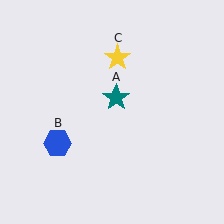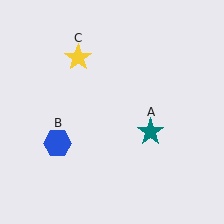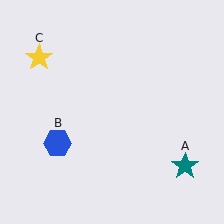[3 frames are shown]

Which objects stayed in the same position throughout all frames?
Blue hexagon (object B) remained stationary.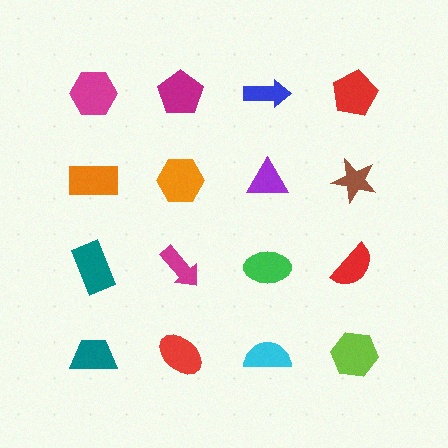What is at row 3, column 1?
A teal rectangle.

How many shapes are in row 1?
4 shapes.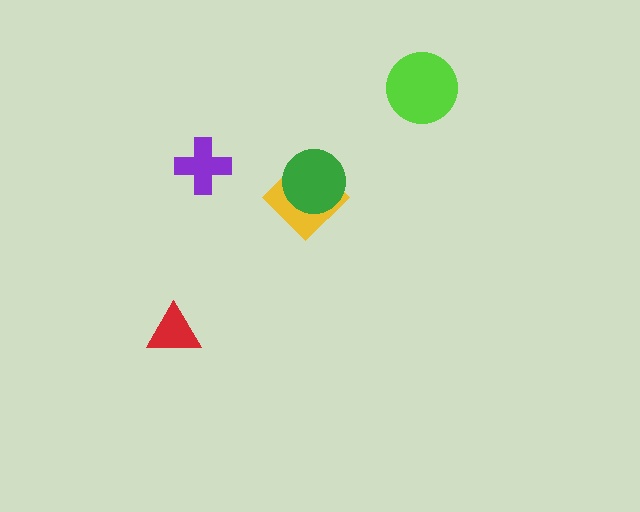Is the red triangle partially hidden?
No, no other shape covers it.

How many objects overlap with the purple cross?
0 objects overlap with the purple cross.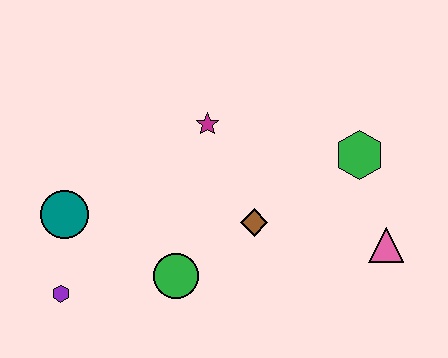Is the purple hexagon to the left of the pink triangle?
Yes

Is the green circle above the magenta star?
No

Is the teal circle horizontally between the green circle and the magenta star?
No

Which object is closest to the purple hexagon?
The teal circle is closest to the purple hexagon.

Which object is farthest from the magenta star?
The purple hexagon is farthest from the magenta star.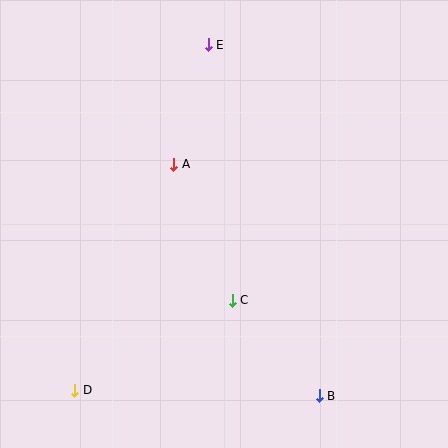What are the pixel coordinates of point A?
Point A is at (174, 164).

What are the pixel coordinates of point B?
Point B is at (319, 396).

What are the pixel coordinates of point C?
Point C is at (232, 300).